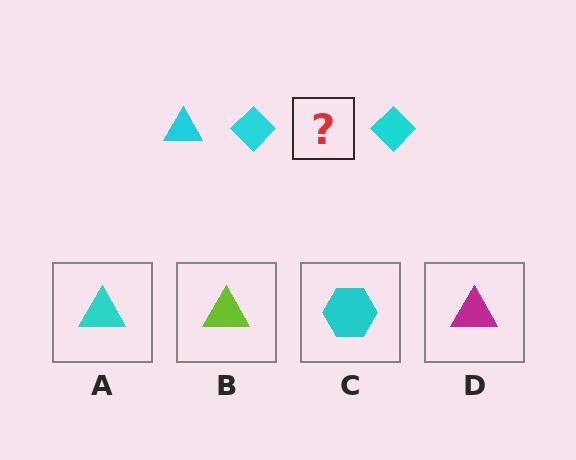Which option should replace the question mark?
Option A.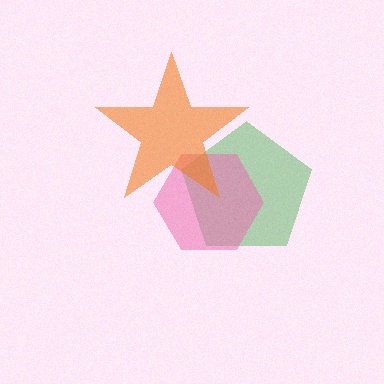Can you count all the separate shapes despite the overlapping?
Yes, there are 3 separate shapes.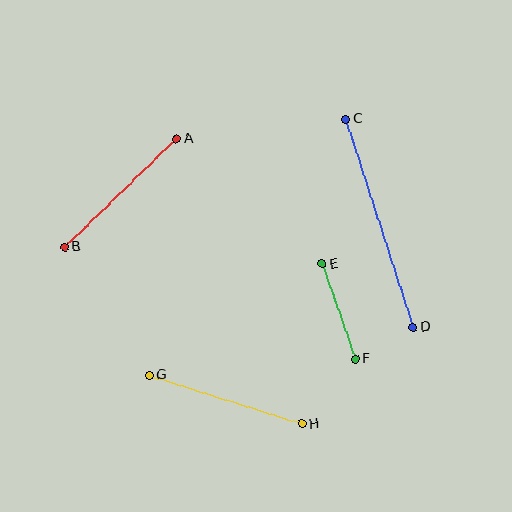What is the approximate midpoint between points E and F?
The midpoint is at approximately (339, 311) pixels.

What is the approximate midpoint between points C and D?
The midpoint is at approximately (379, 223) pixels.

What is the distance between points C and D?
The distance is approximately 219 pixels.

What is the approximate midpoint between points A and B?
The midpoint is at approximately (120, 193) pixels.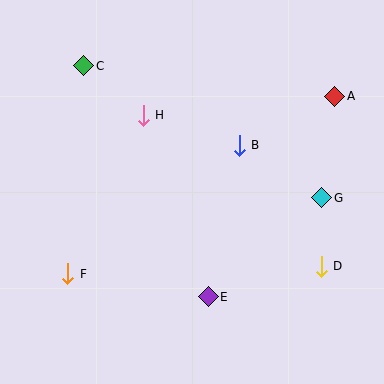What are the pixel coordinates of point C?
Point C is at (84, 66).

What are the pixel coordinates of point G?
Point G is at (322, 198).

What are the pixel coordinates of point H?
Point H is at (143, 115).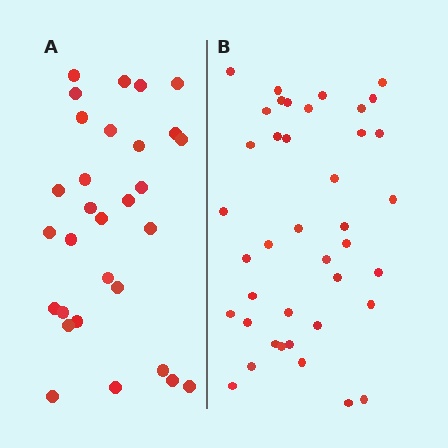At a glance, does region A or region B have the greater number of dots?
Region B (the right region) has more dots.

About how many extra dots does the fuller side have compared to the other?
Region B has roughly 10 or so more dots than region A.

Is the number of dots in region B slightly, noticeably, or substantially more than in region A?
Region B has noticeably more, but not dramatically so. The ratio is roughly 1.3 to 1.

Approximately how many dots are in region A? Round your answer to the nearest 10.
About 30 dots.